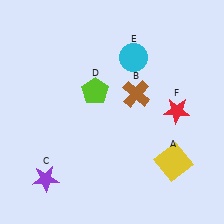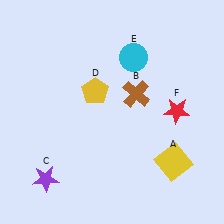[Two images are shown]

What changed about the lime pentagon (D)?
In Image 1, D is lime. In Image 2, it changed to yellow.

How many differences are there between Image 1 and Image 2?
There is 1 difference between the two images.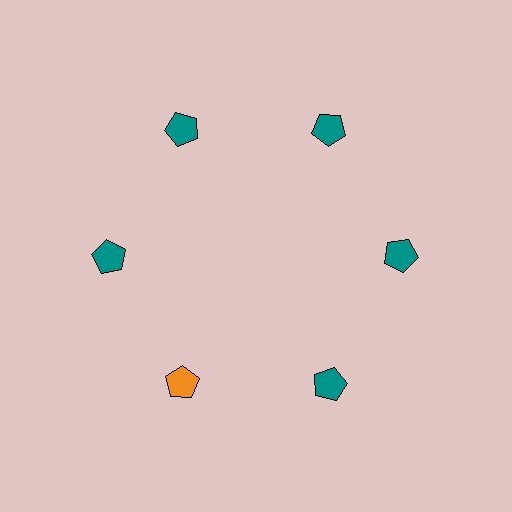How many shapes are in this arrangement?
There are 6 shapes arranged in a ring pattern.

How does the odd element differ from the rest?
It has a different color: orange instead of teal.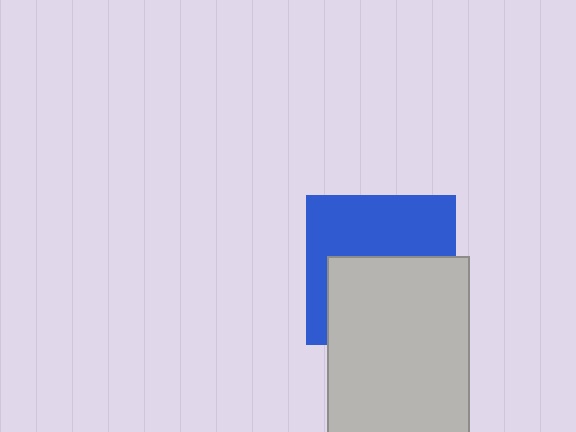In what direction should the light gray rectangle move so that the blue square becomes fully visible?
The light gray rectangle should move down. That is the shortest direction to clear the overlap and leave the blue square fully visible.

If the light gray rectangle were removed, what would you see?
You would see the complete blue square.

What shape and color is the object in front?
The object in front is a light gray rectangle.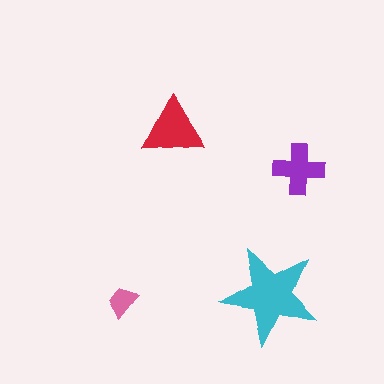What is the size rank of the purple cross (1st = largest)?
3rd.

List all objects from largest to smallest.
The cyan star, the red triangle, the purple cross, the pink trapezoid.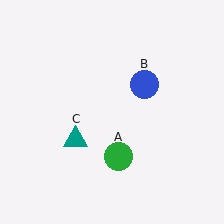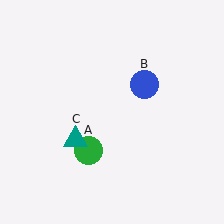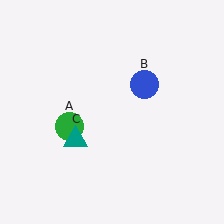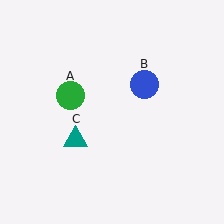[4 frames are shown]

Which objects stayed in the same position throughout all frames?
Blue circle (object B) and teal triangle (object C) remained stationary.